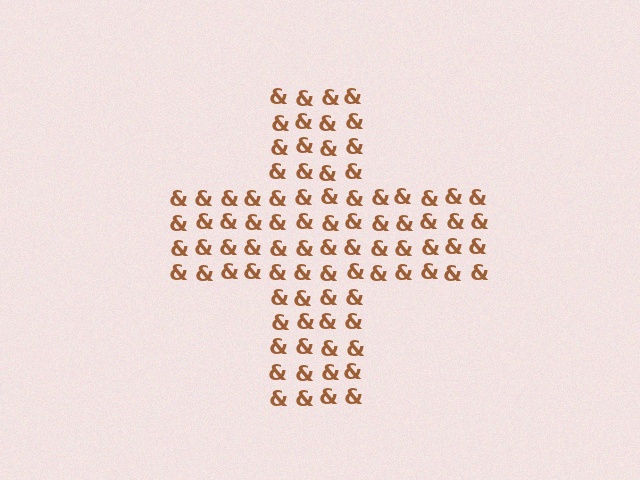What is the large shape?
The large shape is a cross.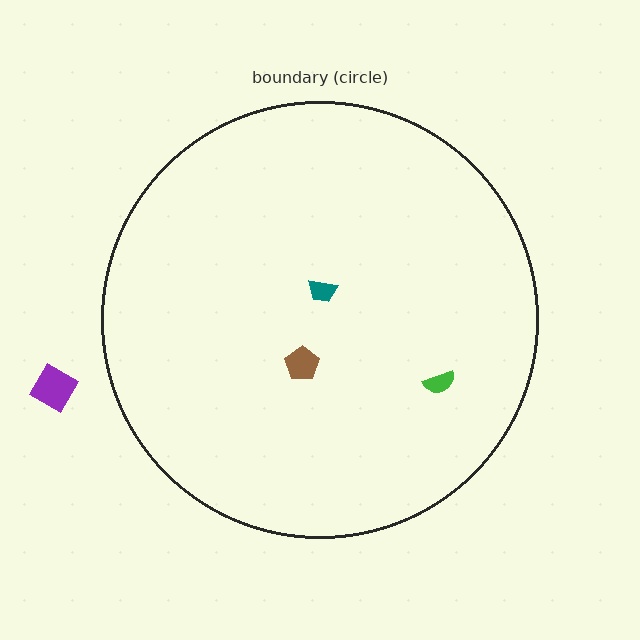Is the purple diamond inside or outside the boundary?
Outside.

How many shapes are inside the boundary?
3 inside, 1 outside.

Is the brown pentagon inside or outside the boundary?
Inside.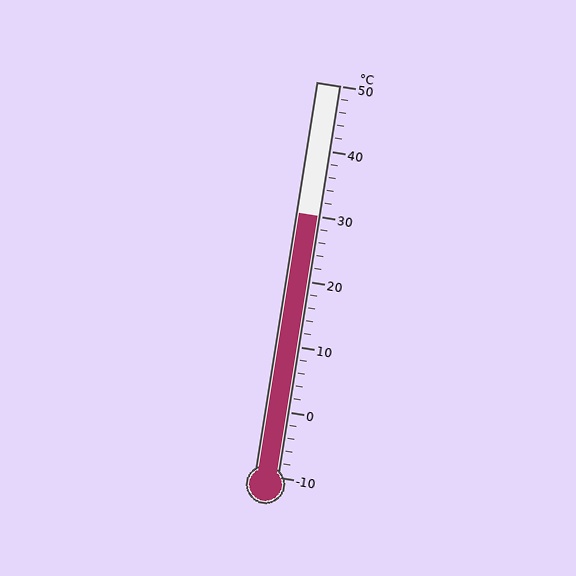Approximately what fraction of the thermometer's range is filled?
The thermometer is filled to approximately 65% of its range.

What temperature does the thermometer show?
The thermometer shows approximately 30°C.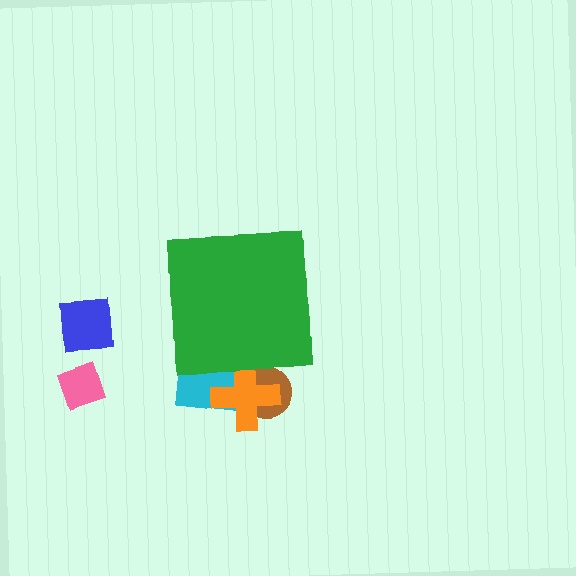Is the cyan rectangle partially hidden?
Yes, the cyan rectangle is partially hidden behind the green square.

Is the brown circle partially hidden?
Yes, the brown circle is partially hidden behind the green square.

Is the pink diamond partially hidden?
No, the pink diamond is fully visible.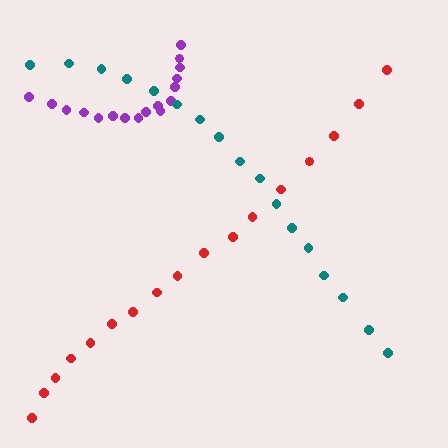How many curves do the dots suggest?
There are 3 distinct paths.